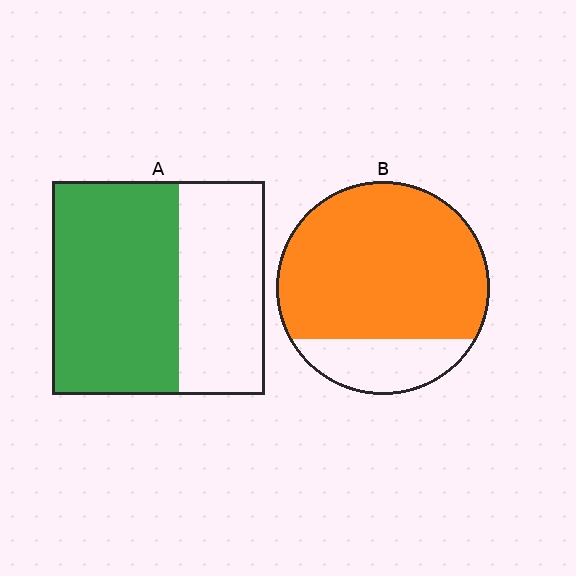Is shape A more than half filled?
Yes.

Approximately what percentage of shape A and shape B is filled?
A is approximately 60% and B is approximately 80%.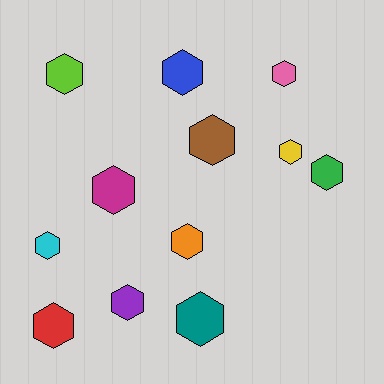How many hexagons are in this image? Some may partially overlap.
There are 12 hexagons.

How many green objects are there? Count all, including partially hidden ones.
There is 1 green object.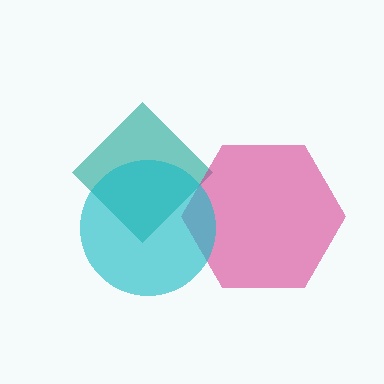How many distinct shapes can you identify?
There are 3 distinct shapes: a teal diamond, a magenta hexagon, a cyan circle.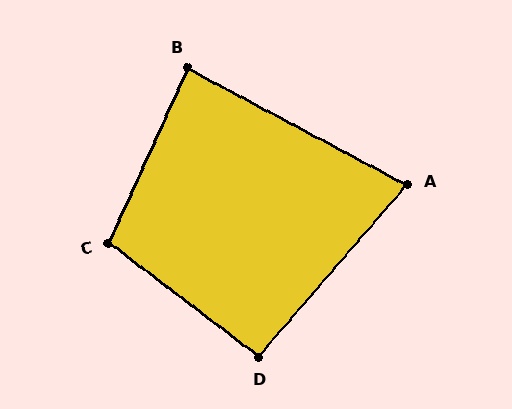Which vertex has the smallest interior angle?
A, at approximately 77 degrees.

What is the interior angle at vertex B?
Approximately 86 degrees (approximately right).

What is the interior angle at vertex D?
Approximately 94 degrees (approximately right).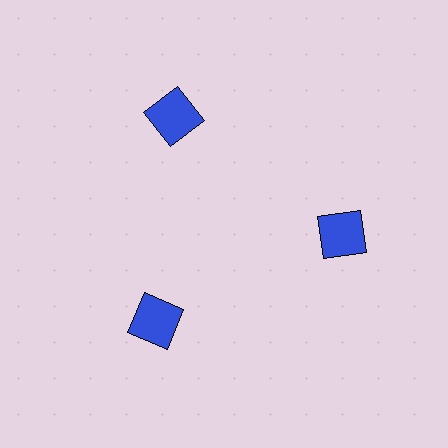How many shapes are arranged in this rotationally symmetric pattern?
There are 3 shapes, arranged in 3 groups of 1.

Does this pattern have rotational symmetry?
Yes, this pattern has 3-fold rotational symmetry. It looks the same after rotating 120 degrees around the center.